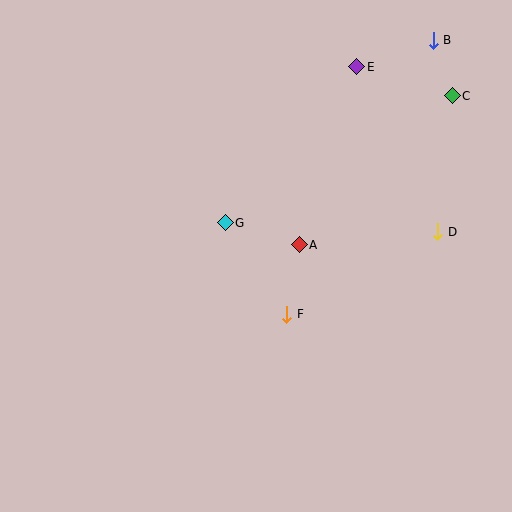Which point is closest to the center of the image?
Point A at (299, 245) is closest to the center.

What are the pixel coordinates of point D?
Point D is at (438, 232).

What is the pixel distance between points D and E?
The distance between D and E is 184 pixels.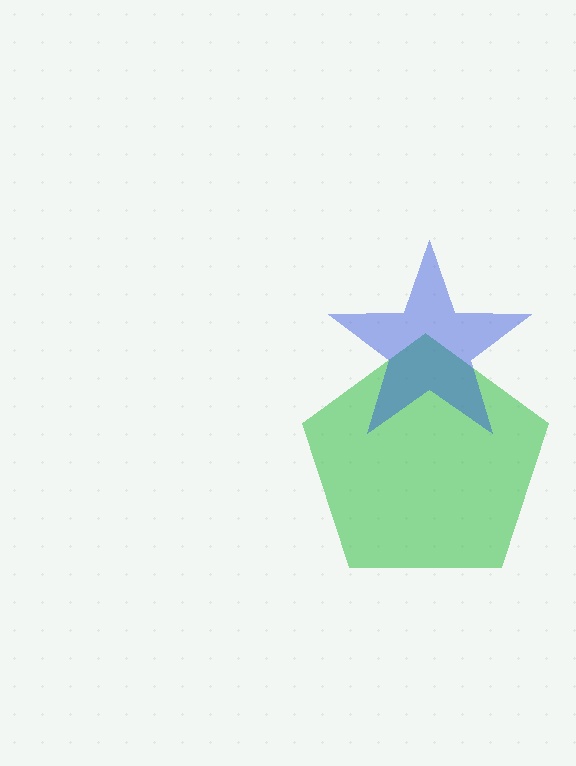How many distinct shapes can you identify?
There are 2 distinct shapes: a green pentagon, a blue star.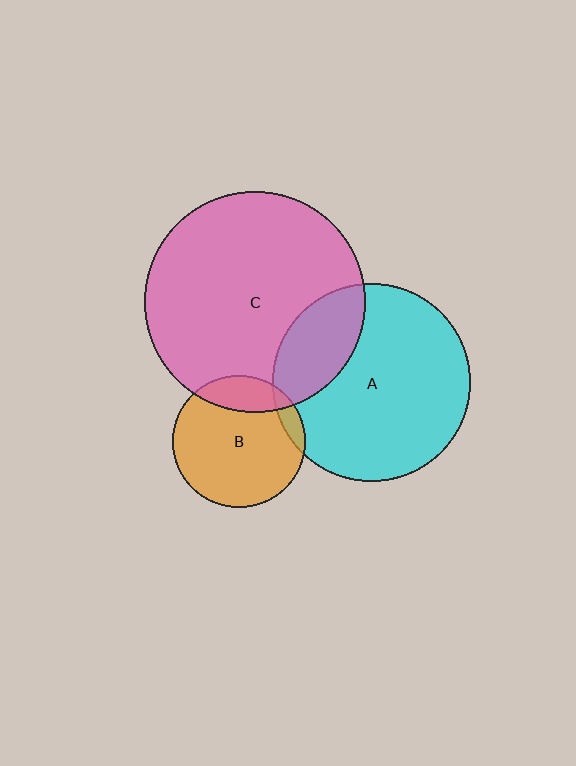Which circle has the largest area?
Circle C (pink).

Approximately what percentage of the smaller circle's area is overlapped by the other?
Approximately 25%.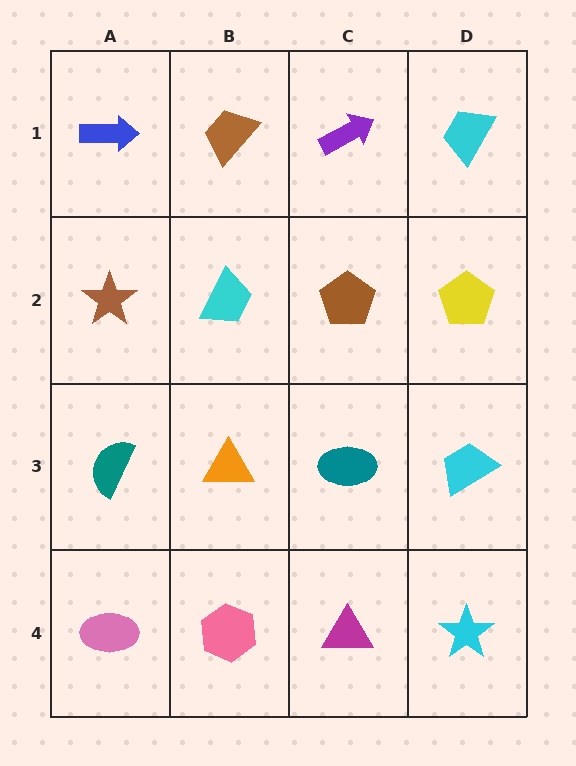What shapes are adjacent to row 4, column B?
An orange triangle (row 3, column B), a pink ellipse (row 4, column A), a magenta triangle (row 4, column C).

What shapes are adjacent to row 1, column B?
A cyan trapezoid (row 2, column B), a blue arrow (row 1, column A), a purple arrow (row 1, column C).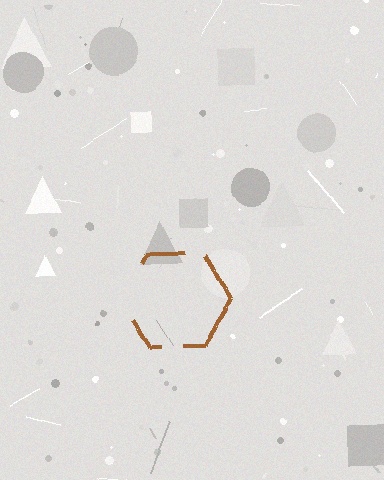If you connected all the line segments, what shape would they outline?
They would outline a hexagon.